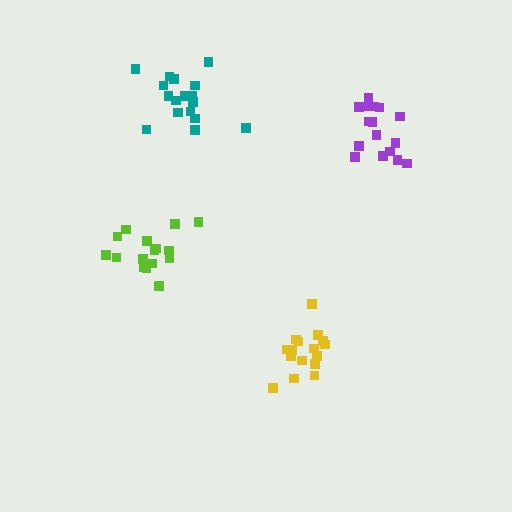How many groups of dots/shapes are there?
There are 4 groups.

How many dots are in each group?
Group 1: 16 dots, Group 2: 16 dots, Group 3: 16 dots, Group 4: 17 dots (65 total).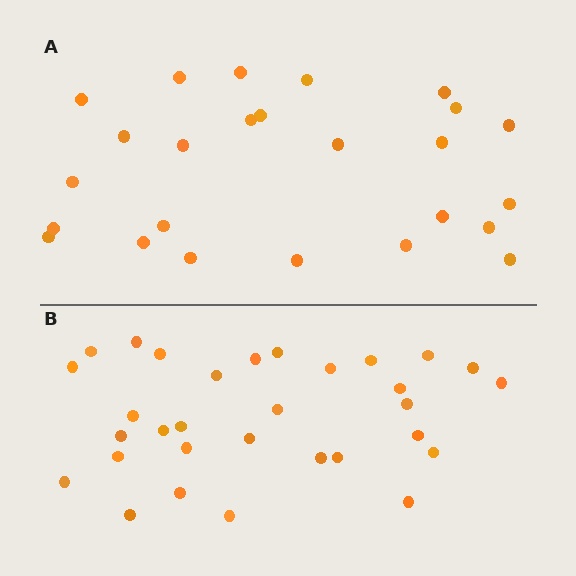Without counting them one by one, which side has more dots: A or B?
Region B (the bottom region) has more dots.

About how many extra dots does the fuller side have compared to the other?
Region B has about 6 more dots than region A.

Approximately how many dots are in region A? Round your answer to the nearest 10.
About 20 dots. (The exact count is 25, which rounds to 20.)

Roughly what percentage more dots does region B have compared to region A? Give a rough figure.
About 25% more.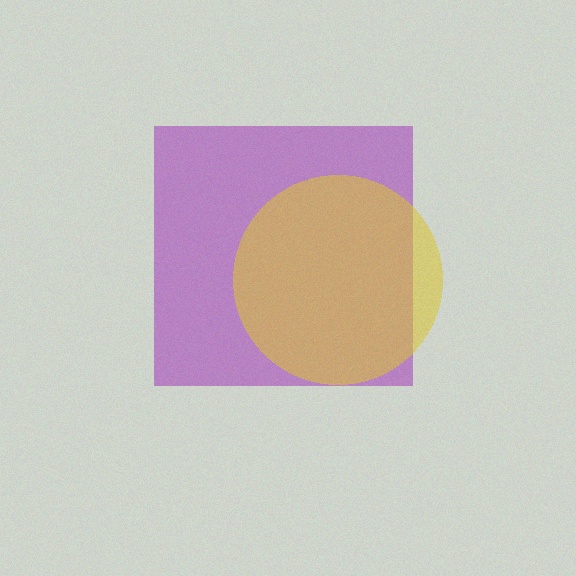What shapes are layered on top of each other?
The layered shapes are: a purple square, a yellow circle.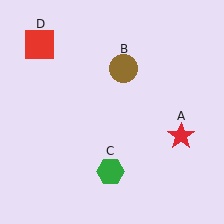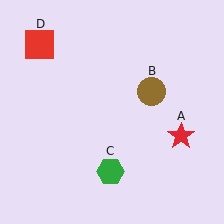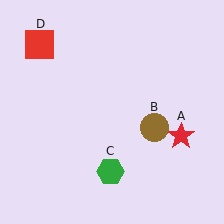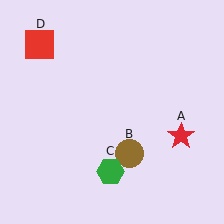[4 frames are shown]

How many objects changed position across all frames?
1 object changed position: brown circle (object B).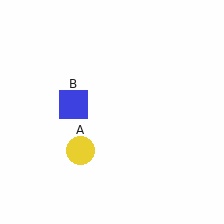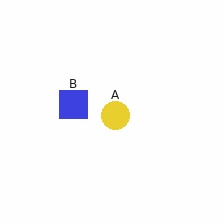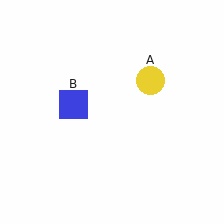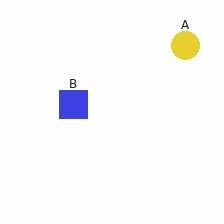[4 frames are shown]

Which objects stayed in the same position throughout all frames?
Blue square (object B) remained stationary.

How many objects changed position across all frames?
1 object changed position: yellow circle (object A).